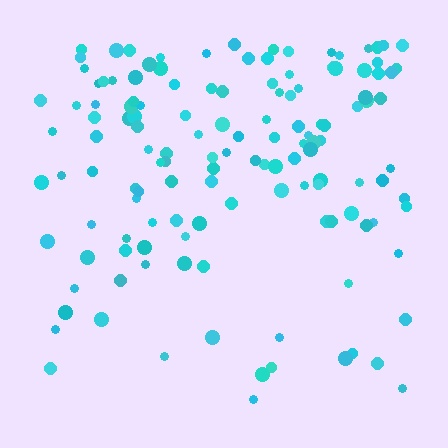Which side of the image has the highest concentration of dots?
The top.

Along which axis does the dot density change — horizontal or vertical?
Vertical.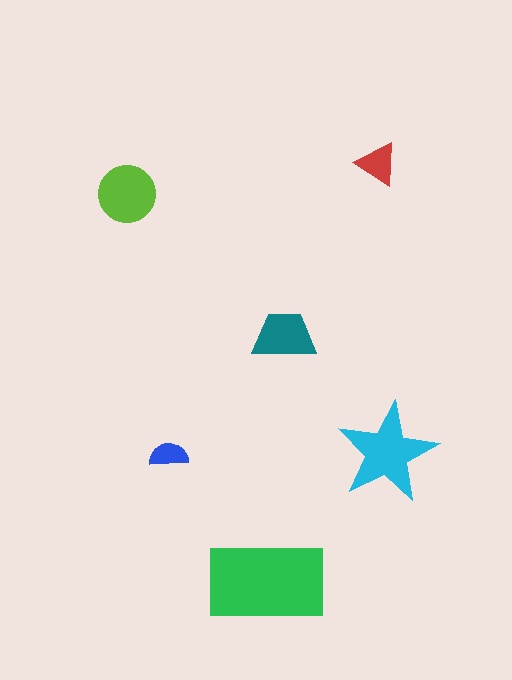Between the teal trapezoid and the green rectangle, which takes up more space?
The green rectangle.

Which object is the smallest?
The blue semicircle.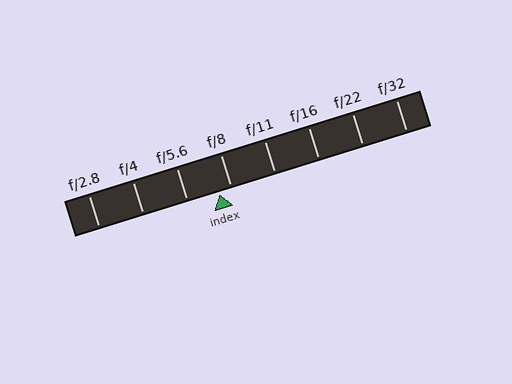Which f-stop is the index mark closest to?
The index mark is closest to f/8.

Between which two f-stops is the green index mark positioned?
The index mark is between f/5.6 and f/8.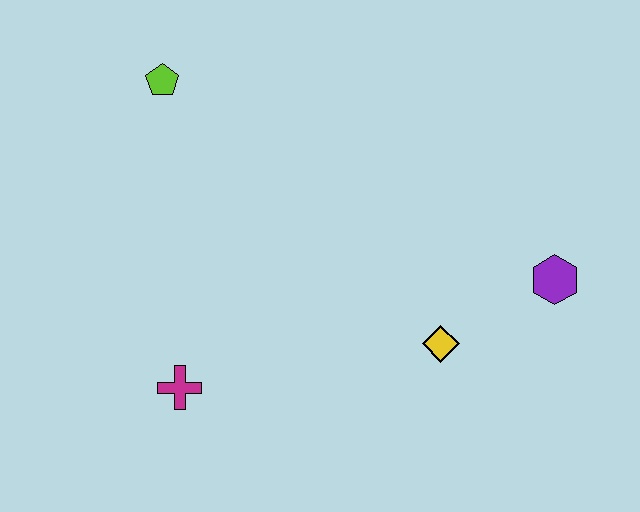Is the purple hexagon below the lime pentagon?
Yes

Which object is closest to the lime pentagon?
The magenta cross is closest to the lime pentagon.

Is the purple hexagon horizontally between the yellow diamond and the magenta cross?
No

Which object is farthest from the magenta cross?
The purple hexagon is farthest from the magenta cross.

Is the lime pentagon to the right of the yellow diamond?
No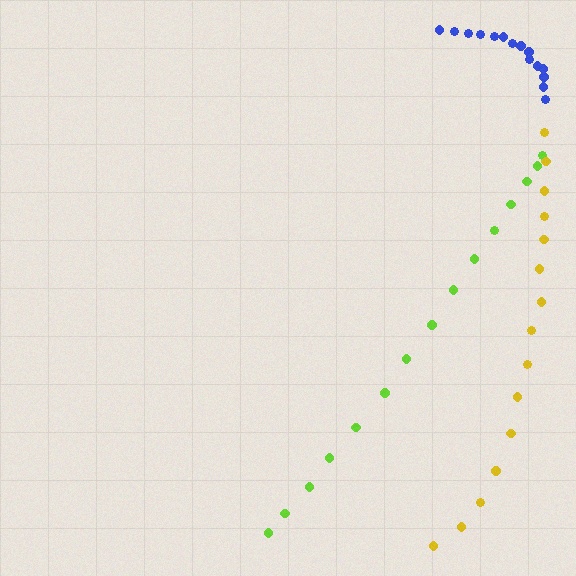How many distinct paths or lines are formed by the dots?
There are 3 distinct paths.